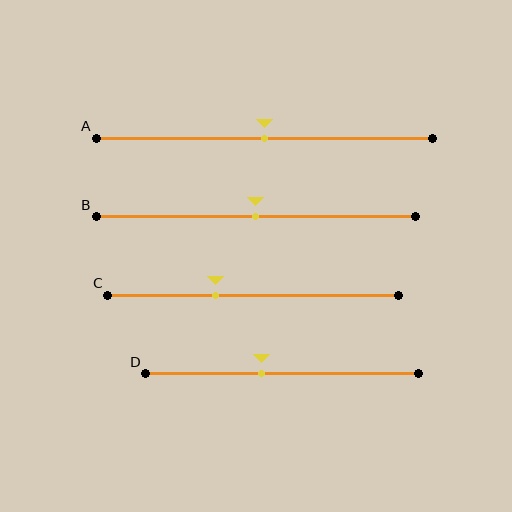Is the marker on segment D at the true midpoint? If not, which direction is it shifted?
No, the marker on segment D is shifted to the left by about 8% of the segment length.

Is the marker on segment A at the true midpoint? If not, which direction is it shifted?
Yes, the marker on segment A is at the true midpoint.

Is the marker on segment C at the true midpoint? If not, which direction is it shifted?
No, the marker on segment C is shifted to the left by about 13% of the segment length.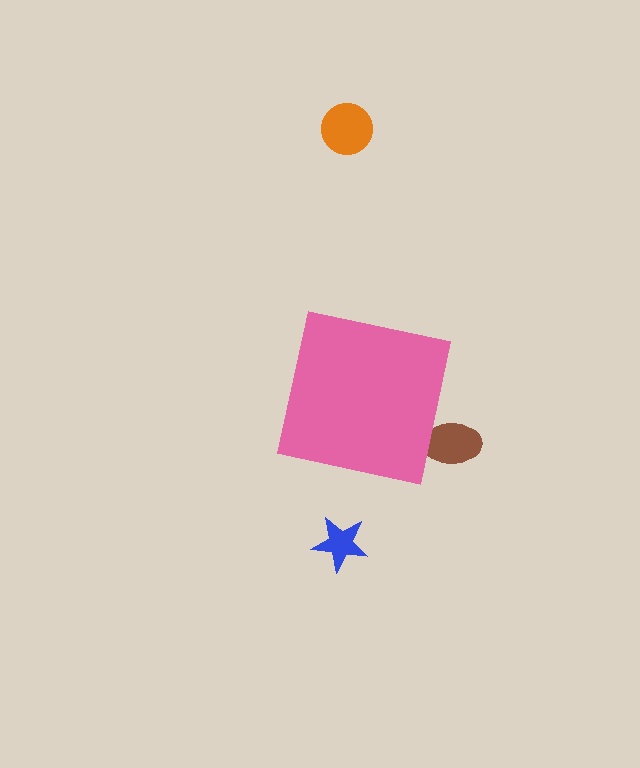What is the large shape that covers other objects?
A pink square.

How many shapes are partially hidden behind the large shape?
1 shape is partially hidden.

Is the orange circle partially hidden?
No, the orange circle is fully visible.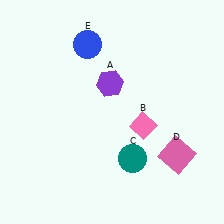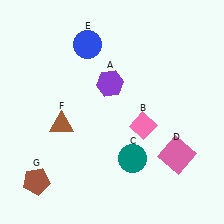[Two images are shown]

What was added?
A brown triangle (F), a brown pentagon (G) were added in Image 2.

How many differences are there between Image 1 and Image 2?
There are 2 differences between the two images.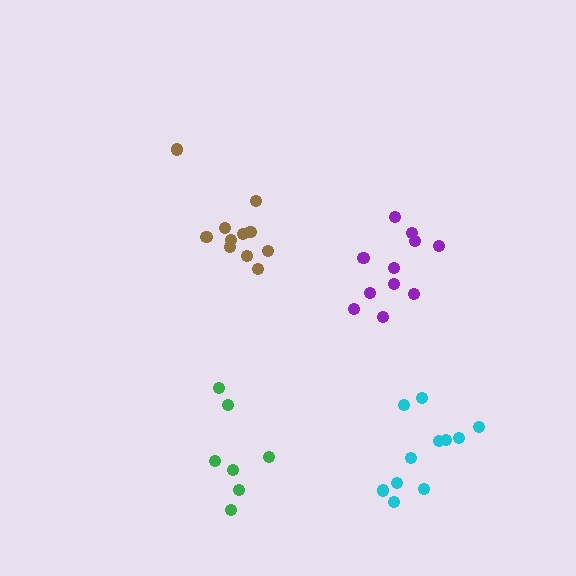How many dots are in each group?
Group 1: 11 dots, Group 2: 7 dots, Group 3: 11 dots, Group 4: 11 dots (40 total).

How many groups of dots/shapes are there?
There are 4 groups.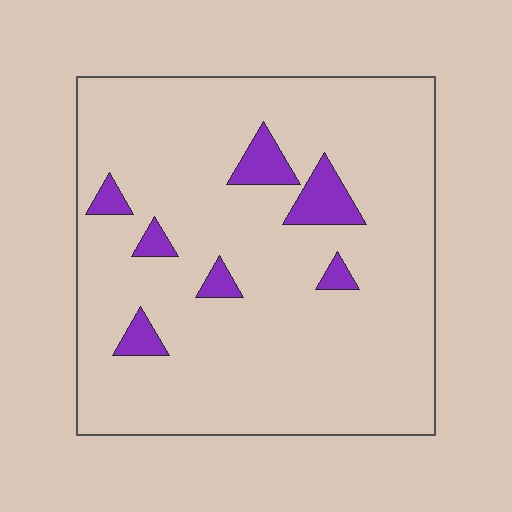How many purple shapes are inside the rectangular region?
7.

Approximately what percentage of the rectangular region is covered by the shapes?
Approximately 10%.